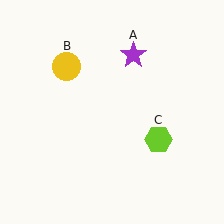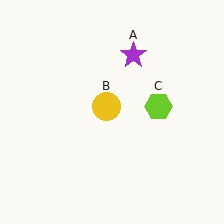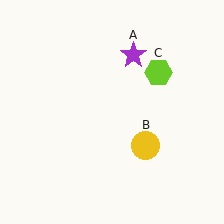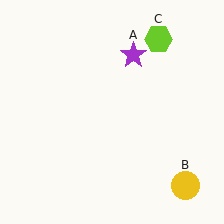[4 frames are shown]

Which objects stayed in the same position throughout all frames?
Purple star (object A) remained stationary.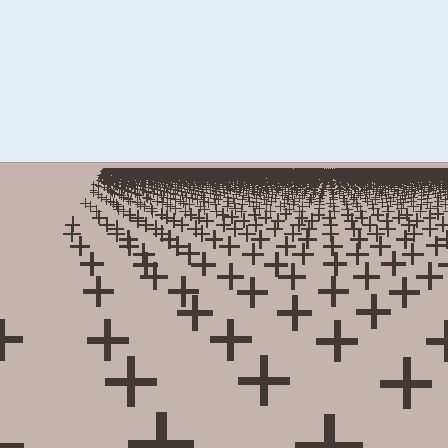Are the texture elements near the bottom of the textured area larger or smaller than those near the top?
Larger. Near the bottom, elements are closer to the viewer and appear at a bigger on-screen size.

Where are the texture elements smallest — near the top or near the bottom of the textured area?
Near the top.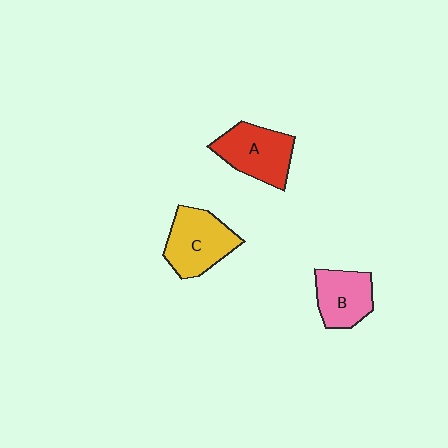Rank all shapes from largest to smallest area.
From largest to smallest: C (yellow), A (red), B (pink).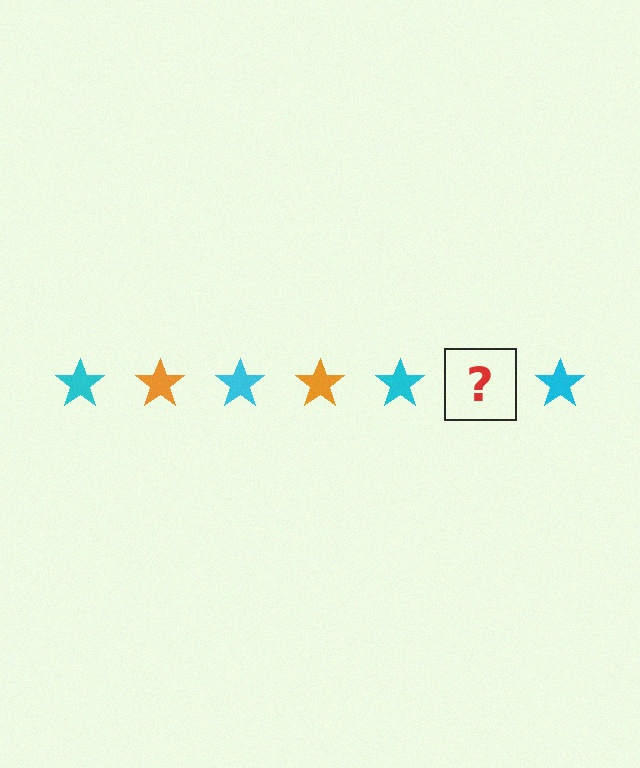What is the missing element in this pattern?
The missing element is an orange star.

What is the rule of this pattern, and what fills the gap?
The rule is that the pattern cycles through cyan, orange stars. The gap should be filled with an orange star.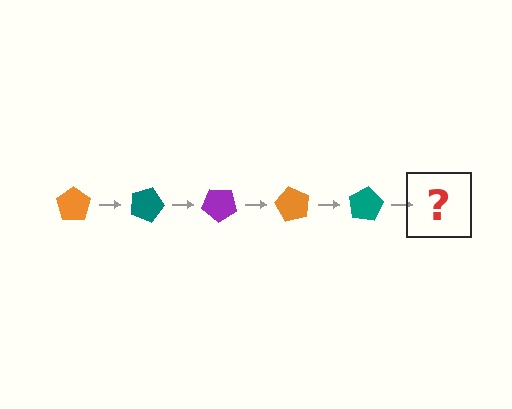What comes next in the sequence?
The next element should be a purple pentagon, rotated 100 degrees from the start.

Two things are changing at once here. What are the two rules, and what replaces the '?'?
The two rules are that it rotates 20 degrees each step and the color cycles through orange, teal, and purple. The '?' should be a purple pentagon, rotated 100 degrees from the start.